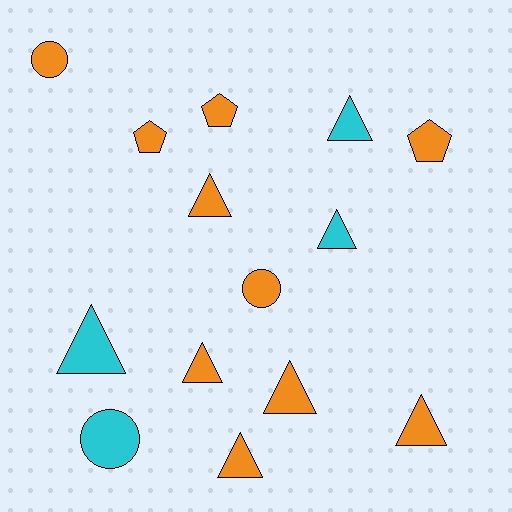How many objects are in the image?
There are 14 objects.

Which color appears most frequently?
Orange, with 10 objects.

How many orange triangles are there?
There are 5 orange triangles.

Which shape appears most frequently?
Triangle, with 8 objects.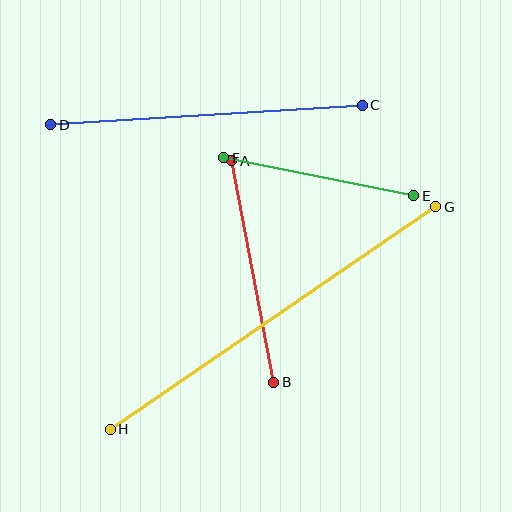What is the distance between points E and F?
The distance is approximately 194 pixels.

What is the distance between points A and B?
The distance is approximately 226 pixels.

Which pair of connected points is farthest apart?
Points G and H are farthest apart.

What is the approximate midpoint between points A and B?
The midpoint is at approximately (253, 272) pixels.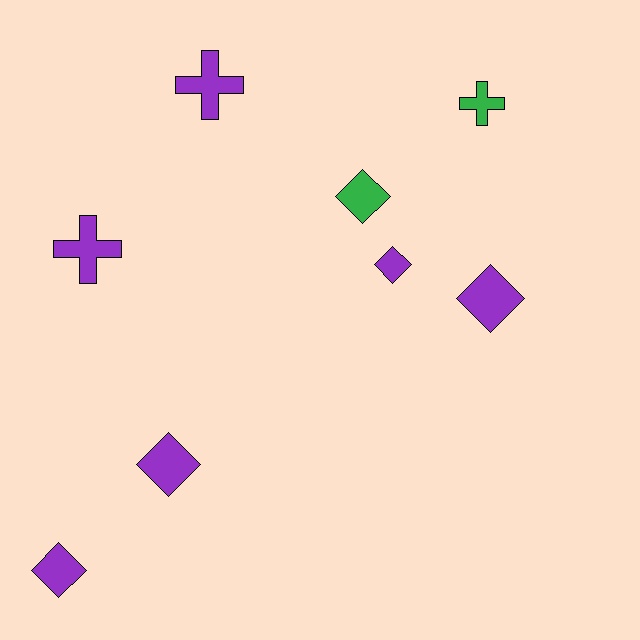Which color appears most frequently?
Purple, with 6 objects.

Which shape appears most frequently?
Diamond, with 5 objects.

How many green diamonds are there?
There is 1 green diamond.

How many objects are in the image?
There are 8 objects.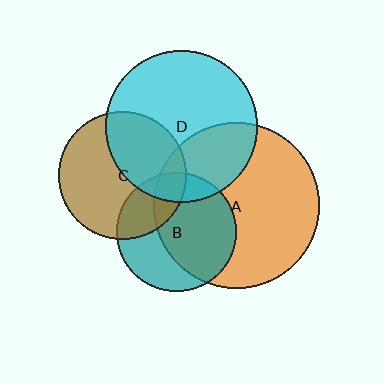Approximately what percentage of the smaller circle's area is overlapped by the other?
Approximately 40%.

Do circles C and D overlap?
Yes.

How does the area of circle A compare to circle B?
Approximately 1.9 times.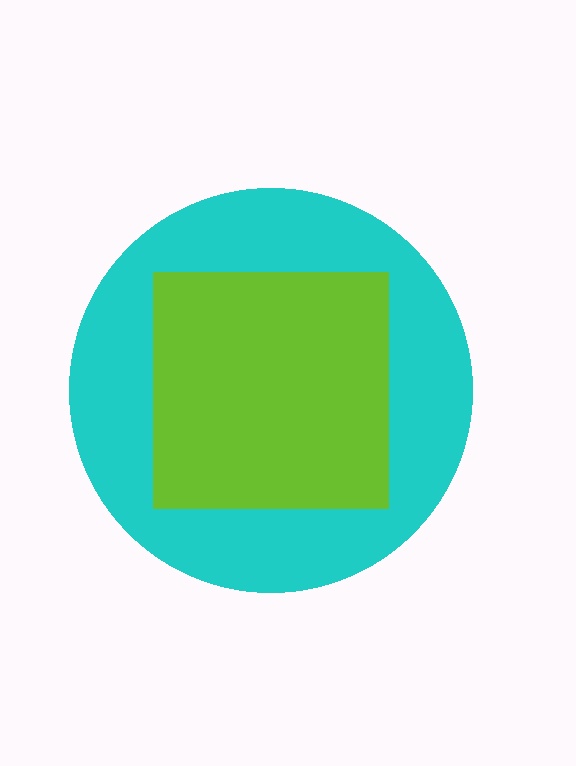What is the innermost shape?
The lime square.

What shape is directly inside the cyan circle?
The lime square.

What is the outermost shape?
The cyan circle.